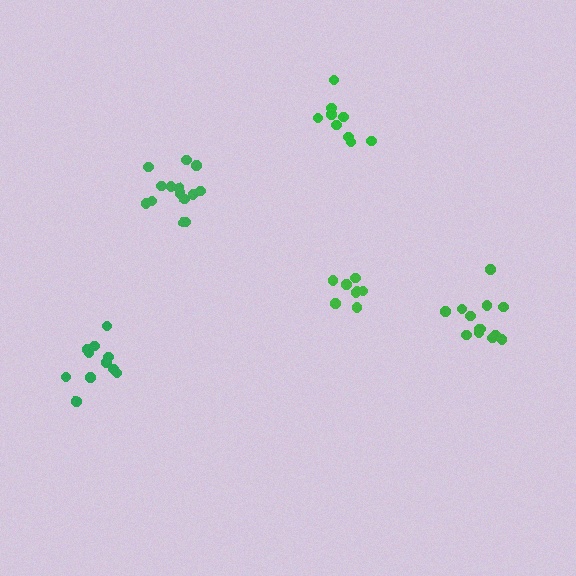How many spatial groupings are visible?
There are 5 spatial groupings.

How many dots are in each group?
Group 1: 9 dots, Group 2: 11 dots, Group 3: 8 dots, Group 4: 13 dots, Group 5: 14 dots (55 total).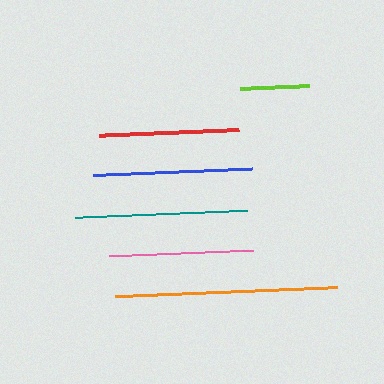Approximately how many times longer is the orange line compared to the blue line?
The orange line is approximately 1.4 times the length of the blue line.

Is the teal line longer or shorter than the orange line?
The orange line is longer than the teal line.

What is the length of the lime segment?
The lime segment is approximately 69 pixels long.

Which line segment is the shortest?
The lime line is the shortest at approximately 69 pixels.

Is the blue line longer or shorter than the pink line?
The blue line is longer than the pink line.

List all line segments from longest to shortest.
From longest to shortest: orange, teal, blue, pink, red, lime.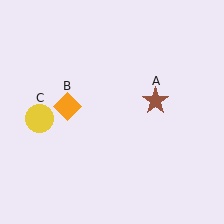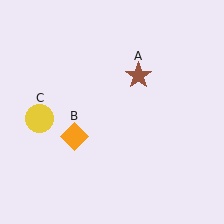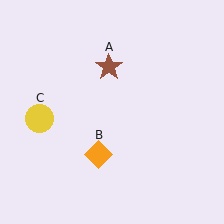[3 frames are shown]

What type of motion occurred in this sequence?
The brown star (object A), orange diamond (object B) rotated counterclockwise around the center of the scene.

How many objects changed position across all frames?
2 objects changed position: brown star (object A), orange diamond (object B).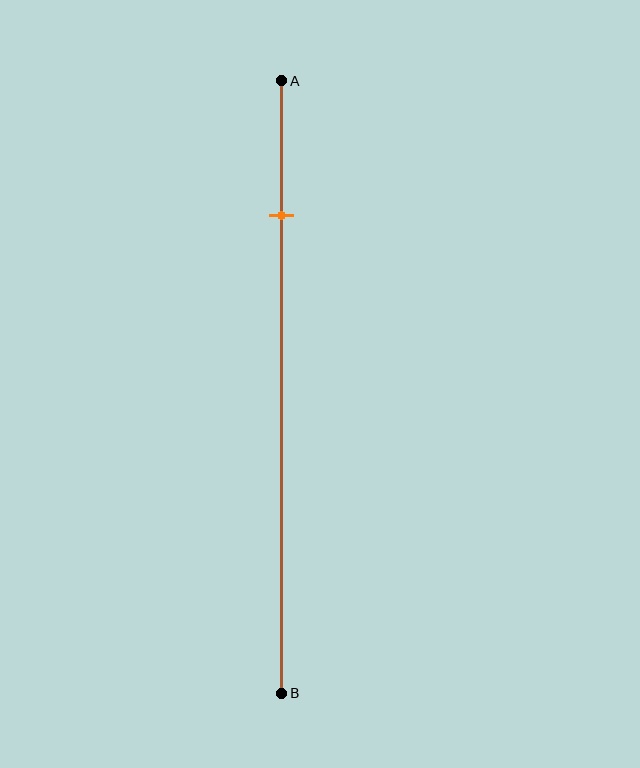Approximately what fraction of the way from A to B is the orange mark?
The orange mark is approximately 20% of the way from A to B.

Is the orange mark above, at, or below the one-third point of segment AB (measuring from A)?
The orange mark is above the one-third point of segment AB.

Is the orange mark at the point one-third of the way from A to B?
No, the mark is at about 20% from A, not at the 33% one-third point.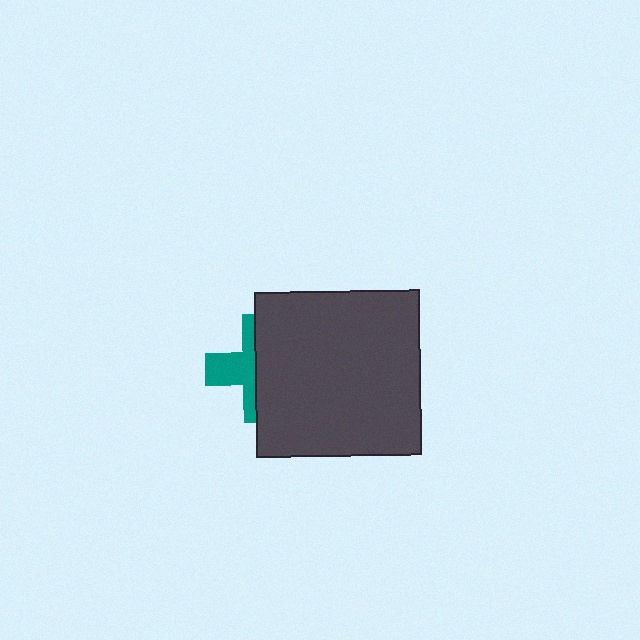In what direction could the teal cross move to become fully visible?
The teal cross could move left. That would shift it out from behind the dark gray square entirely.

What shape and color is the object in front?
The object in front is a dark gray square.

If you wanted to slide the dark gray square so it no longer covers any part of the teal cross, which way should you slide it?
Slide it right — that is the most direct way to separate the two shapes.